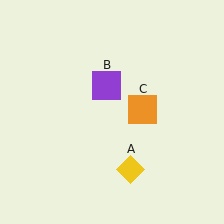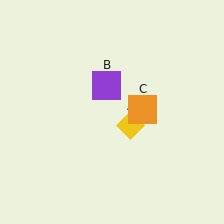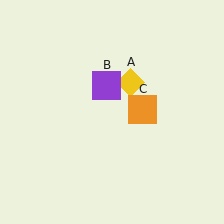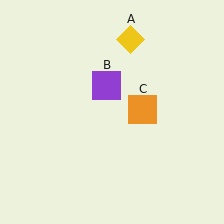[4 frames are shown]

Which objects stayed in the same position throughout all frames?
Purple square (object B) and orange square (object C) remained stationary.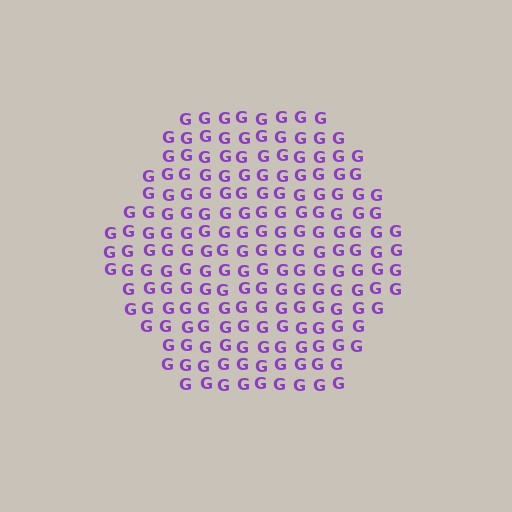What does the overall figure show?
The overall figure shows a hexagon.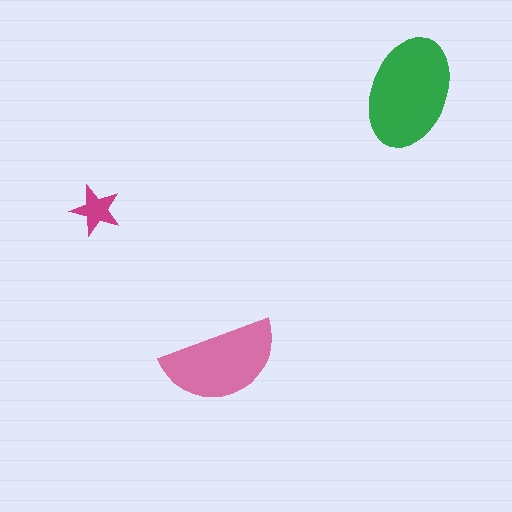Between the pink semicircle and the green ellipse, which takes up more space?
The green ellipse.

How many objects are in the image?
There are 3 objects in the image.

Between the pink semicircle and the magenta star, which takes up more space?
The pink semicircle.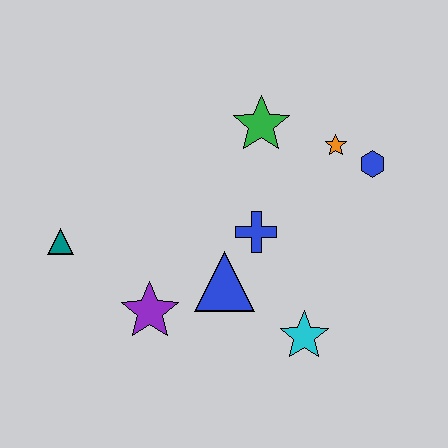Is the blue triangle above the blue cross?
No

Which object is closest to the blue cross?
The blue triangle is closest to the blue cross.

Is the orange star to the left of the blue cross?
No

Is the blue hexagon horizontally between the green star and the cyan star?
No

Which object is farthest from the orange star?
The teal triangle is farthest from the orange star.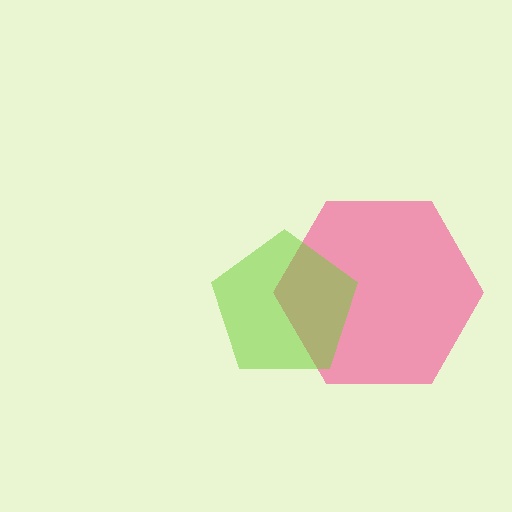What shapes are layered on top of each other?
The layered shapes are: a pink hexagon, a lime pentagon.